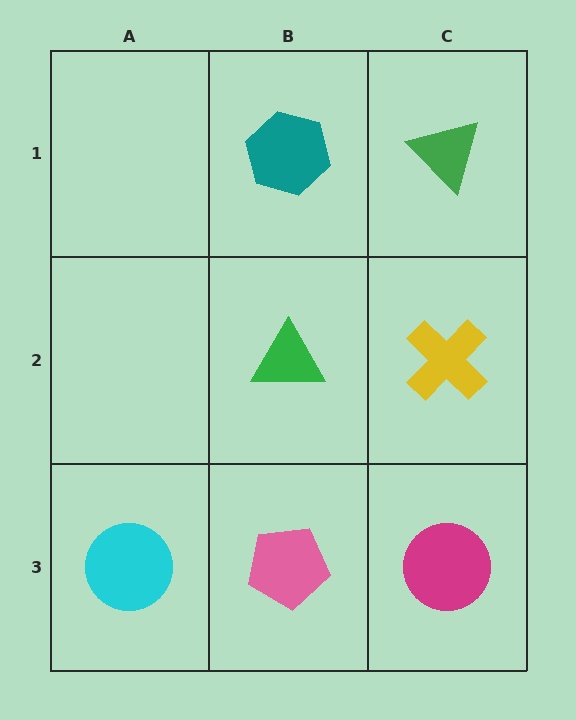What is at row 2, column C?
A yellow cross.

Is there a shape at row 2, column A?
No, that cell is empty.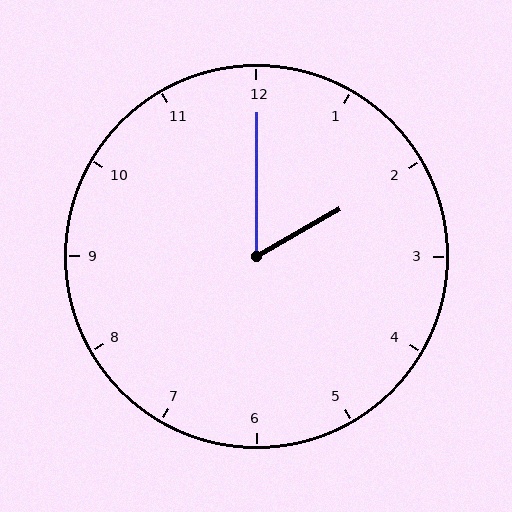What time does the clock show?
2:00.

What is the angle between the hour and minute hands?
Approximately 60 degrees.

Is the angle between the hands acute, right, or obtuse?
It is acute.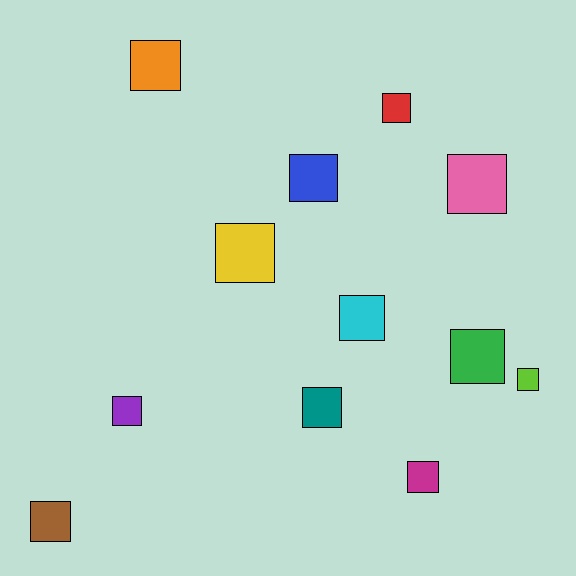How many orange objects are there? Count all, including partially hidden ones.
There is 1 orange object.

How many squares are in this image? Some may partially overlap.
There are 12 squares.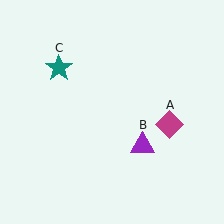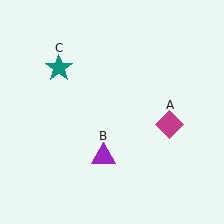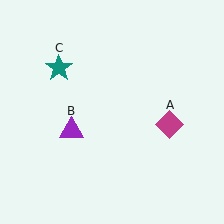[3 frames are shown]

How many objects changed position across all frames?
1 object changed position: purple triangle (object B).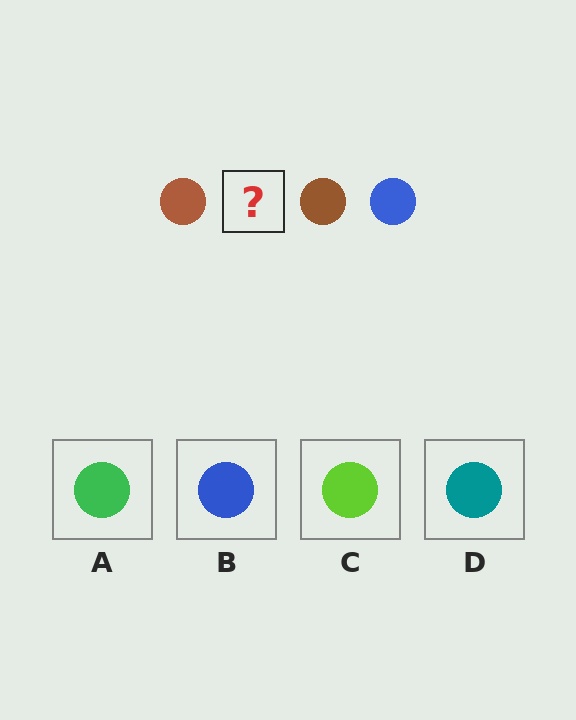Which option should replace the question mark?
Option B.